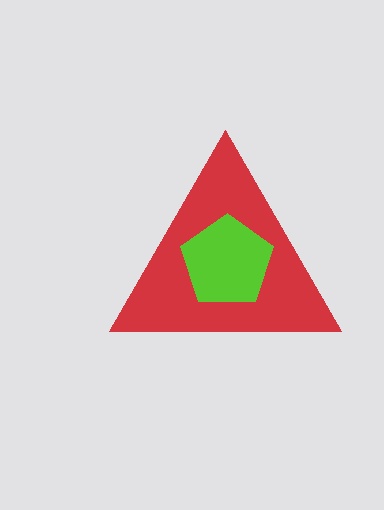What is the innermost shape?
The lime pentagon.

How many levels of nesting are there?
2.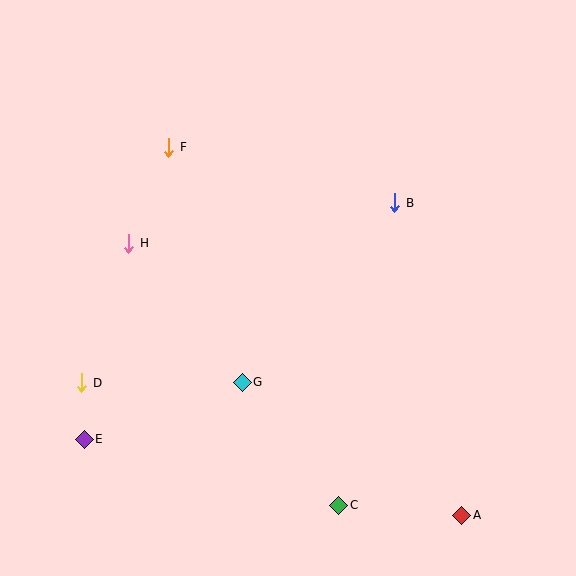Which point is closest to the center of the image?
Point G at (242, 382) is closest to the center.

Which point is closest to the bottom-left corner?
Point E is closest to the bottom-left corner.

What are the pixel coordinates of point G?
Point G is at (242, 382).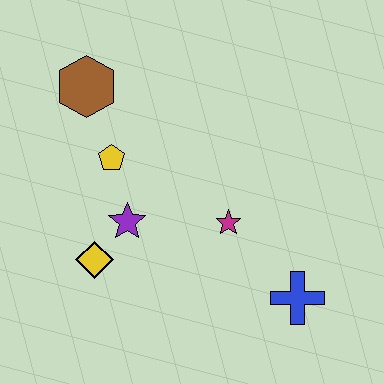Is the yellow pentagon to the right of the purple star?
No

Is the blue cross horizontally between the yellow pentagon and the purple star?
No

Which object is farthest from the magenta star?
The brown hexagon is farthest from the magenta star.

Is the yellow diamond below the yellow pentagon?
Yes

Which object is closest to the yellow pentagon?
The purple star is closest to the yellow pentagon.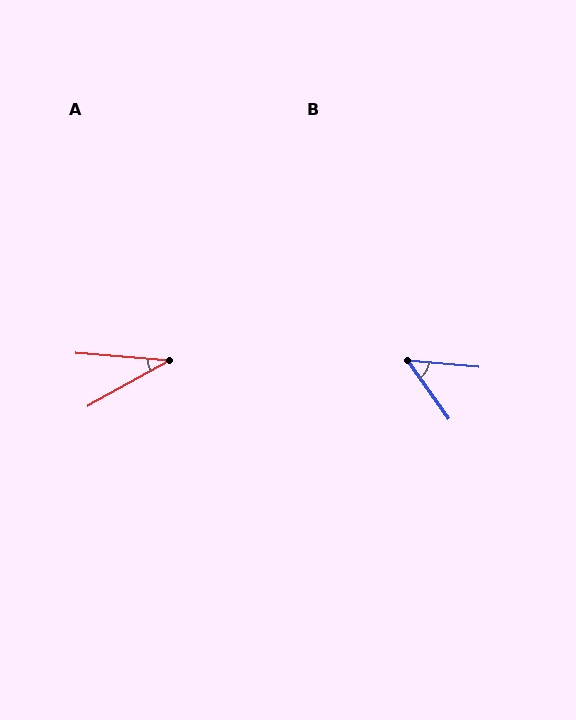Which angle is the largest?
B, at approximately 50 degrees.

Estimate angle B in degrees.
Approximately 50 degrees.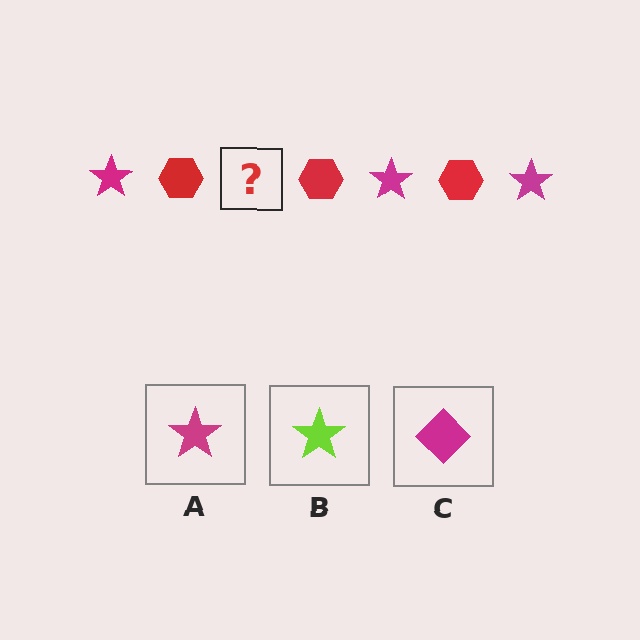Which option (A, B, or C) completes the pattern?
A.